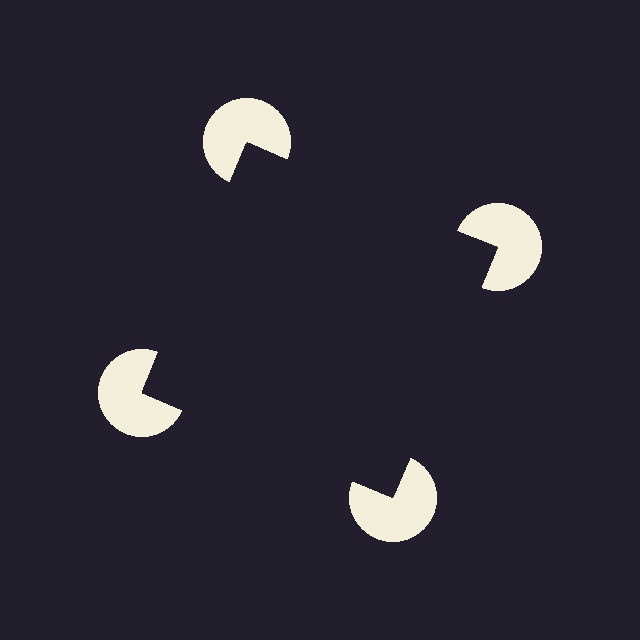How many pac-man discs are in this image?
There are 4 — one at each vertex of the illusory square.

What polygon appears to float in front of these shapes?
An illusory square — its edges are inferred from the aligned wedge cuts in the pac-man discs, not physically drawn.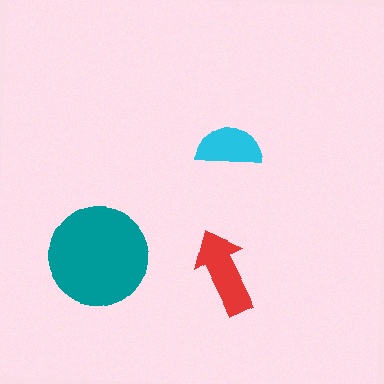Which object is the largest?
The teal circle.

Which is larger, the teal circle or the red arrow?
The teal circle.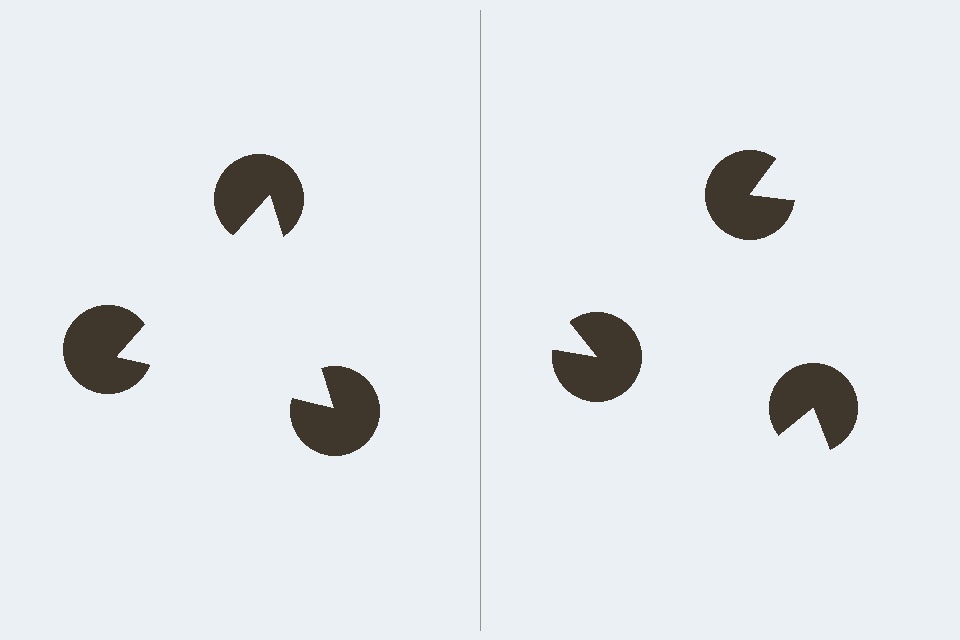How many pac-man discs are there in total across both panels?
6 — 3 on each side.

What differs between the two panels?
The pac-man discs are positioned identically on both sides; only the wedge orientations differ. On the left they align to a triangle; on the right they are misaligned.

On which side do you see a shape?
An illusory triangle appears on the left side. On the right side the wedge cuts are rotated, so no coherent shape forms.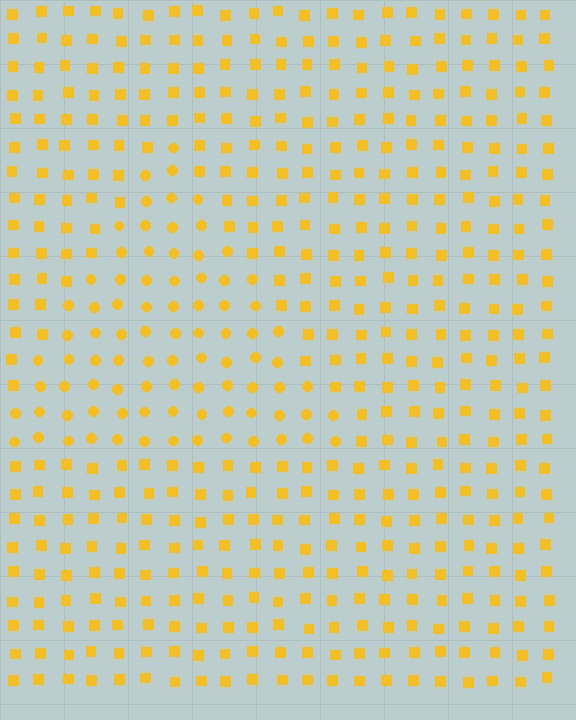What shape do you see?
I see a triangle.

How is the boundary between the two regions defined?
The boundary is defined by a change in element shape: circles inside vs. squares outside. All elements share the same color and spacing.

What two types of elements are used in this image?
The image uses circles inside the triangle region and squares outside it.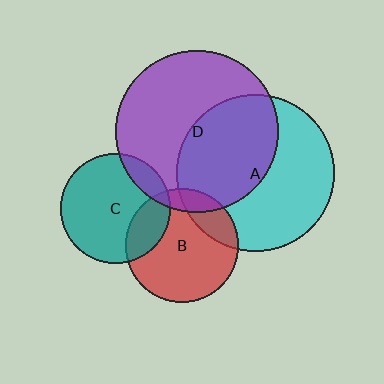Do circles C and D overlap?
Yes.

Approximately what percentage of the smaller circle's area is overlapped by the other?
Approximately 15%.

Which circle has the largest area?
Circle D (purple).